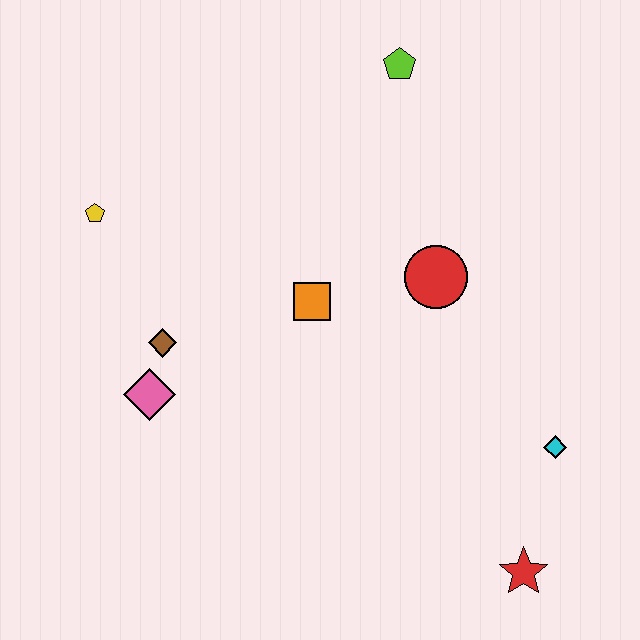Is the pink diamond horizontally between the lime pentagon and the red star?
No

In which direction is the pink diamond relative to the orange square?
The pink diamond is to the left of the orange square.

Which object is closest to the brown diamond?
The pink diamond is closest to the brown diamond.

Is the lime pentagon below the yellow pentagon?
No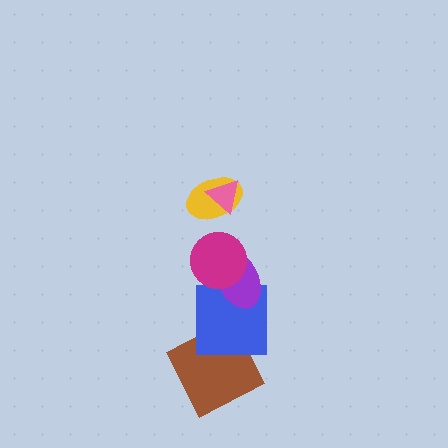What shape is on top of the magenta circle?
The yellow ellipse is on top of the magenta circle.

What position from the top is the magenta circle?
The magenta circle is 3rd from the top.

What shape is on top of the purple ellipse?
The magenta circle is on top of the purple ellipse.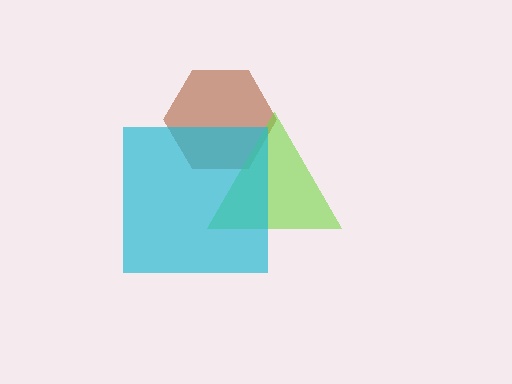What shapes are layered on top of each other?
The layered shapes are: a brown hexagon, a lime triangle, a cyan square.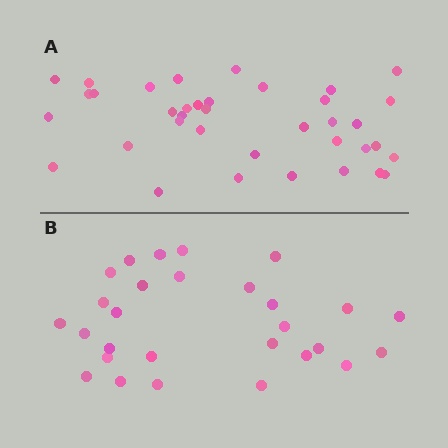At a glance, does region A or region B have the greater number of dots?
Region A (the top region) has more dots.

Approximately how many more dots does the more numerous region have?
Region A has roughly 8 or so more dots than region B.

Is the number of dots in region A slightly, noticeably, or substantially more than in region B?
Region A has noticeably more, but not dramatically so. The ratio is roughly 1.3 to 1.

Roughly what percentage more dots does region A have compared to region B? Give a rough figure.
About 30% more.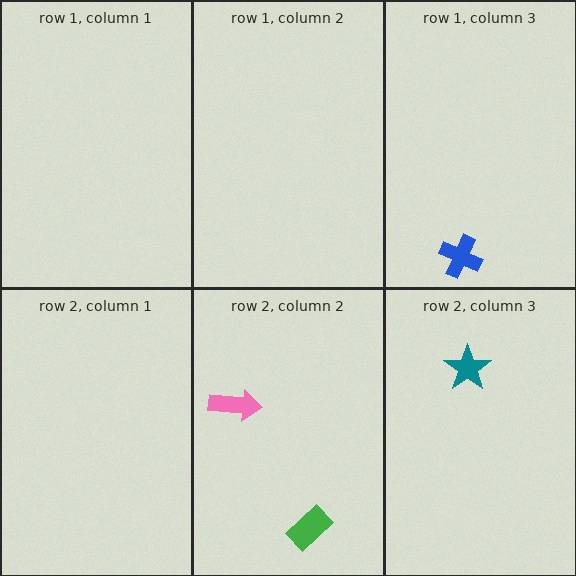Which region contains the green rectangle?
The row 2, column 2 region.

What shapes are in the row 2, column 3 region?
The teal star.